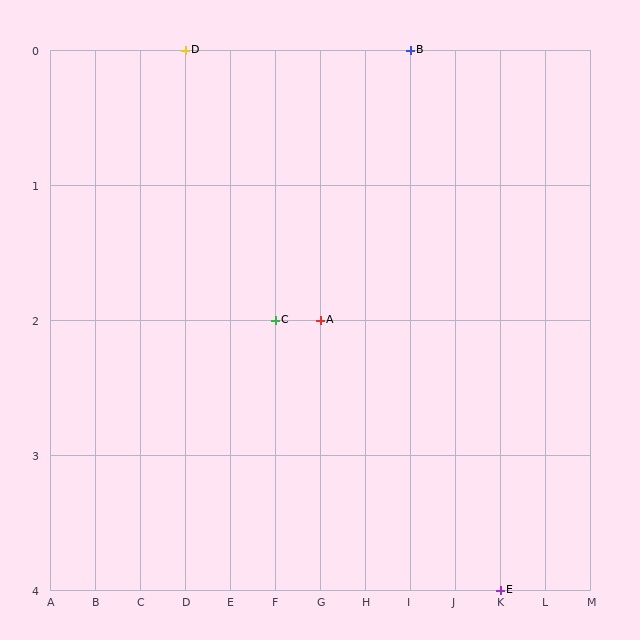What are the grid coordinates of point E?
Point E is at grid coordinates (K, 4).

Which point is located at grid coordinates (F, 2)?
Point C is at (F, 2).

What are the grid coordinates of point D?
Point D is at grid coordinates (D, 0).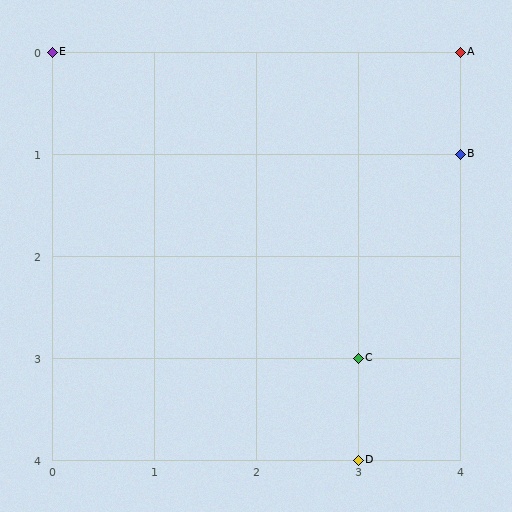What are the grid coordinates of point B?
Point B is at grid coordinates (4, 1).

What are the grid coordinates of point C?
Point C is at grid coordinates (3, 3).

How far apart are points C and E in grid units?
Points C and E are 3 columns and 3 rows apart (about 4.2 grid units diagonally).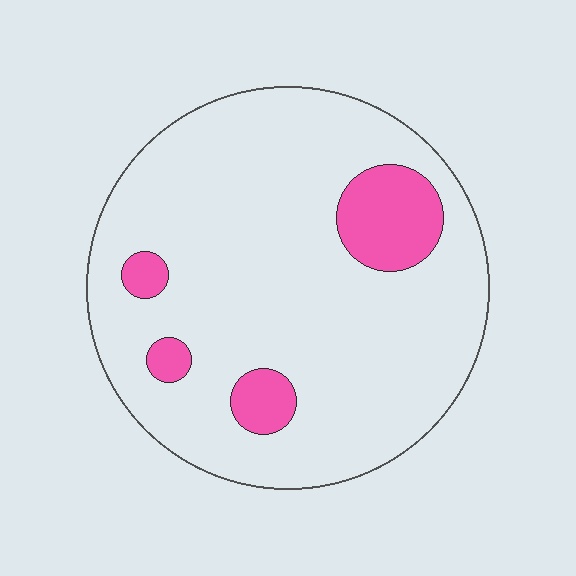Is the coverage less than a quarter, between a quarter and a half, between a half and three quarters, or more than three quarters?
Less than a quarter.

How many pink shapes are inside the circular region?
4.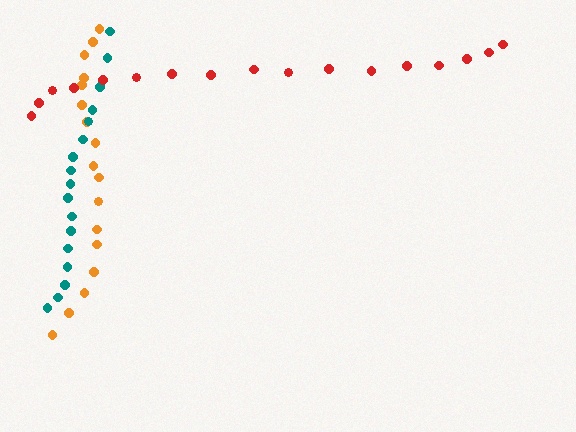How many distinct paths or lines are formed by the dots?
There are 3 distinct paths.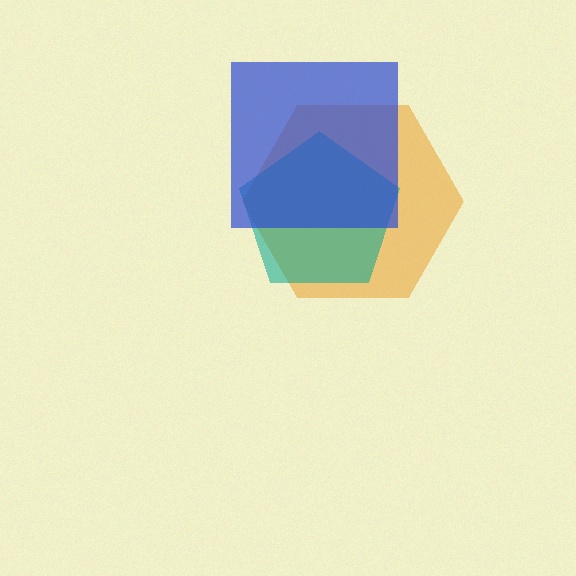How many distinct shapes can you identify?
There are 3 distinct shapes: an orange hexagon, a teal pentagon, a blue square.